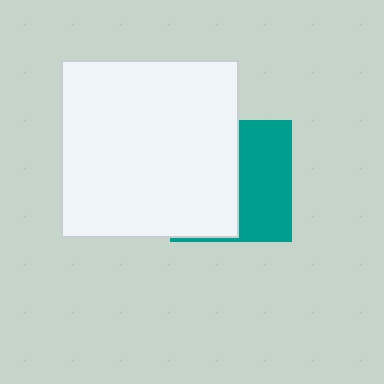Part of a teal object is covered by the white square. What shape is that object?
It is a square.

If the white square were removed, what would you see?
You would see the complete teal square.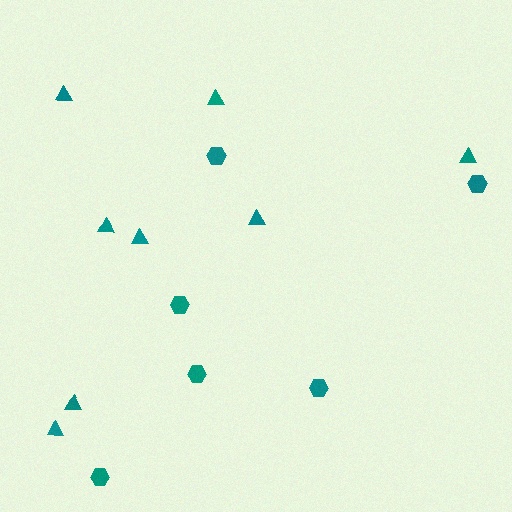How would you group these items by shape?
There are 2 groups: one group of hexagons (6) and one group of triangles (8).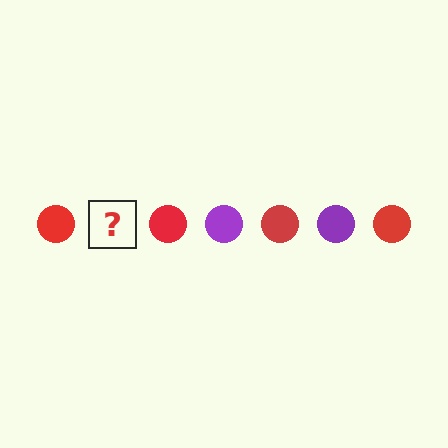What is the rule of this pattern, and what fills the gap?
The rule is that the pattern cycles through red, purple circles. The gap should be filled with a purple circle.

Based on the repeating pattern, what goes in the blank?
The blank should be a purple circle.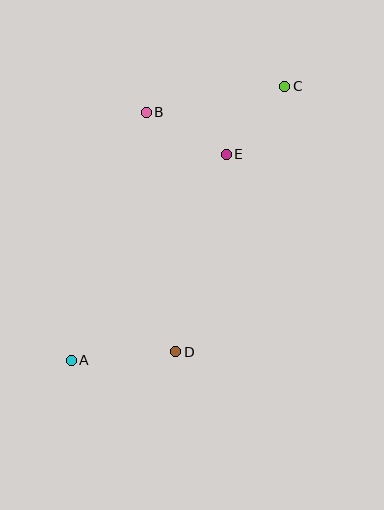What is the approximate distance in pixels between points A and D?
The distance between A and D is approximately 105 pixels.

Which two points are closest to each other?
Points C and E are closest to each other.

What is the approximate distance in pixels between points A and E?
The distance between A and E is approximately 258 pixels.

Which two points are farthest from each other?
Points A and C are farthest from each other.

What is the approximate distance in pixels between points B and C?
The distance between B and C is approximately 141 pixels.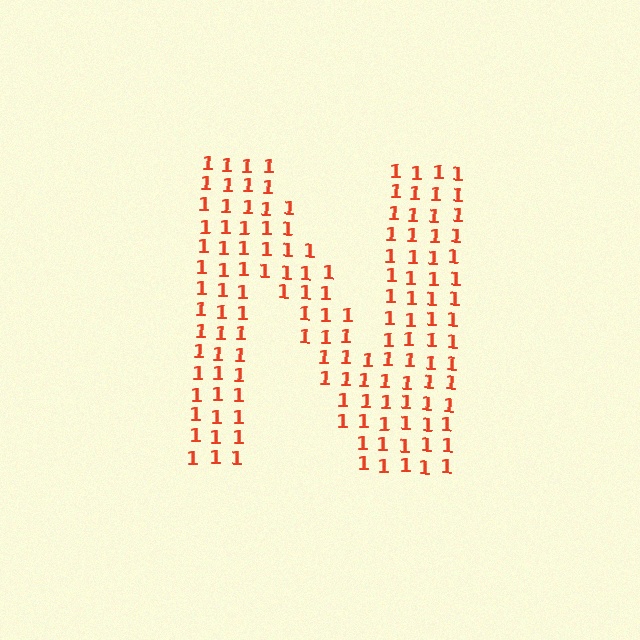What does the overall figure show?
The overall figure shows the letter N.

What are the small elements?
The small elements are digit 1's.